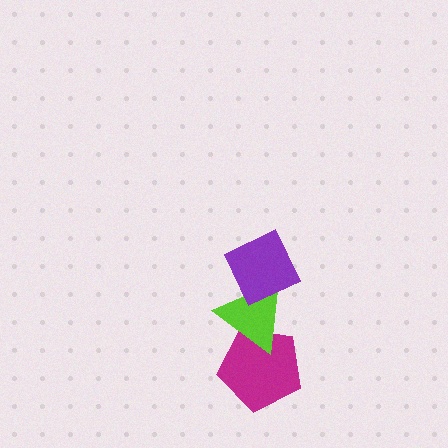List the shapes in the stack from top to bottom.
From top to bottom: the purple diamond, the lime triangle, the magenta pentagon.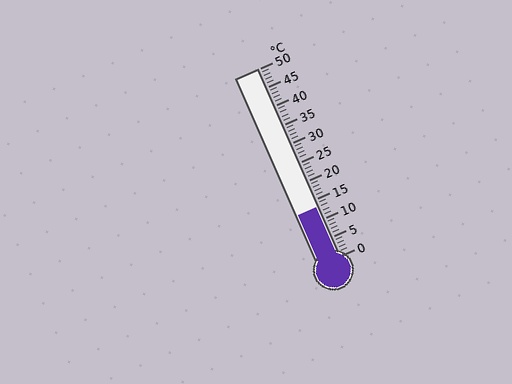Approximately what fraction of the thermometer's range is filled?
The thermometer is filled to approximately 25% of its range.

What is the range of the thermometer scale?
The thermometer scale ranges from 0°C to 50°C.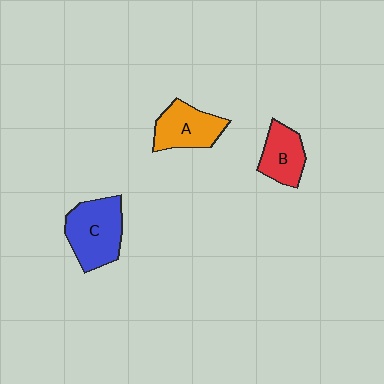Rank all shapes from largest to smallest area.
From largest to smallest: C (blue), A (orange), B (red).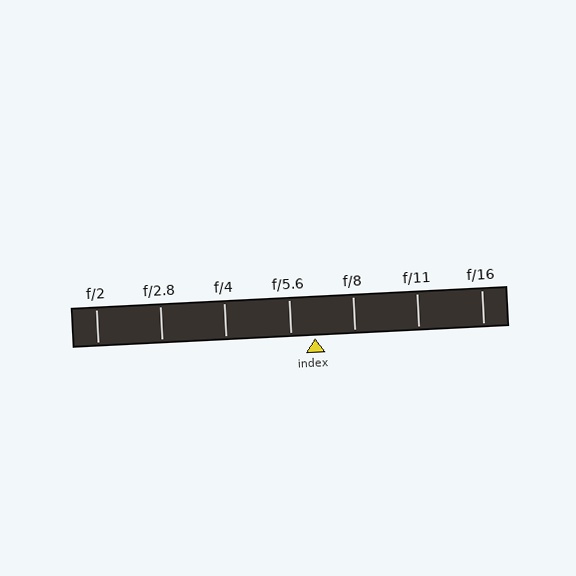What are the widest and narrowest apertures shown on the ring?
The widest aperture shown is f/2 and the narrowest is f/16.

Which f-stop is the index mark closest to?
The index mark is closest to f/5.6.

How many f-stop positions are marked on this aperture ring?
There are 7 f-stop positions marked.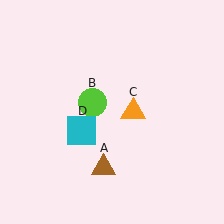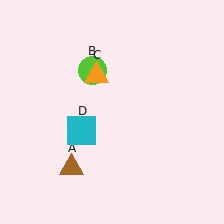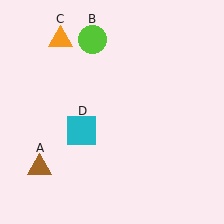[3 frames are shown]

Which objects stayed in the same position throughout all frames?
Cyan square (object D) remained stationary.